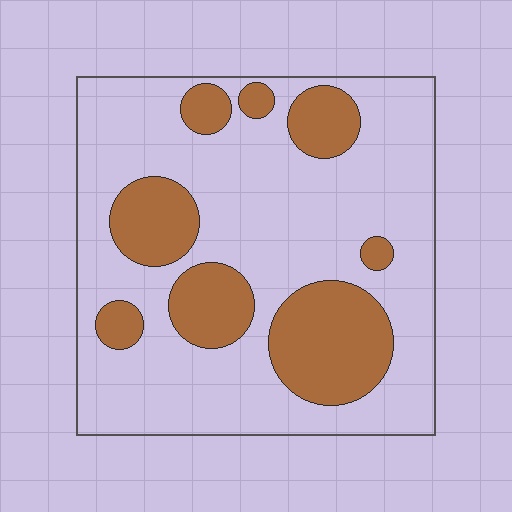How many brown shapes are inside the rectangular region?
8.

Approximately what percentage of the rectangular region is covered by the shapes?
Approximately 25%.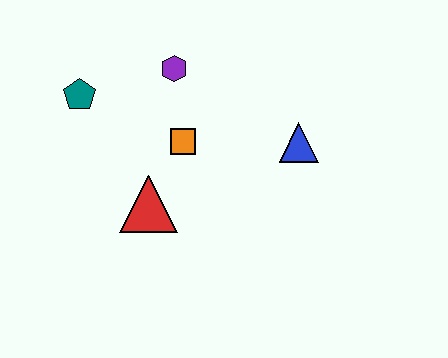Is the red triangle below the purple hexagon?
Yes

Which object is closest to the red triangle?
The orange square is closest to the red triangle.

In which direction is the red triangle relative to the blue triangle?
The red triangle is to the left of the blue triangle.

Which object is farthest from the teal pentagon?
The blue triangle is farthest from the teal pentagon.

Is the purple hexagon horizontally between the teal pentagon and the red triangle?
No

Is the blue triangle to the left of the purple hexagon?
No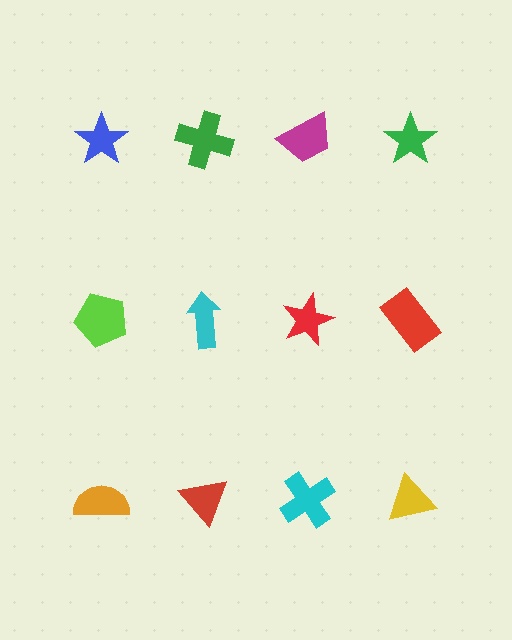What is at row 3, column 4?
A yellow triangle.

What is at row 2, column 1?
A lime pentagon.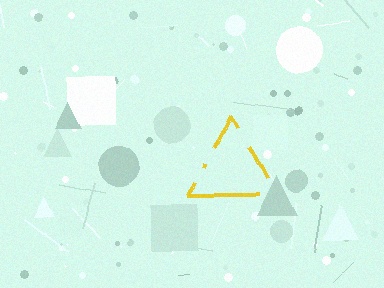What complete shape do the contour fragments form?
The contour fragments form a triangle.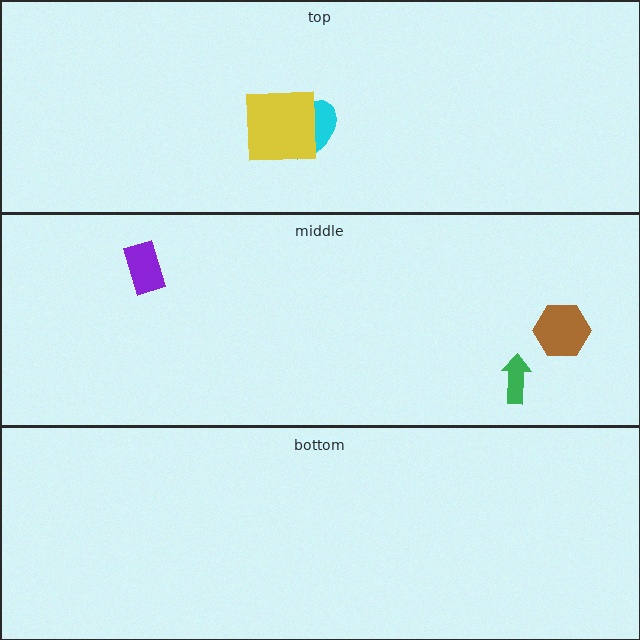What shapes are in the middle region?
The brown hexagon, the purple rectangle, the green arrow.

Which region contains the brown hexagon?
The middle region.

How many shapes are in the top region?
2.